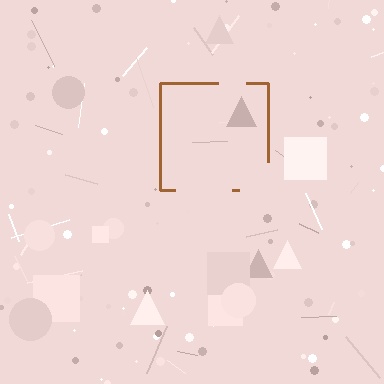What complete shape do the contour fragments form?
The contour fragments form a square.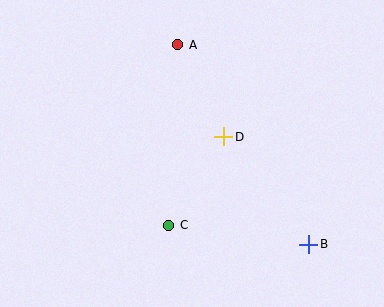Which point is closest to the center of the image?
Point D at (224, 137) is closest to the center.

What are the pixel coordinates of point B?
Point B is at (309, 244).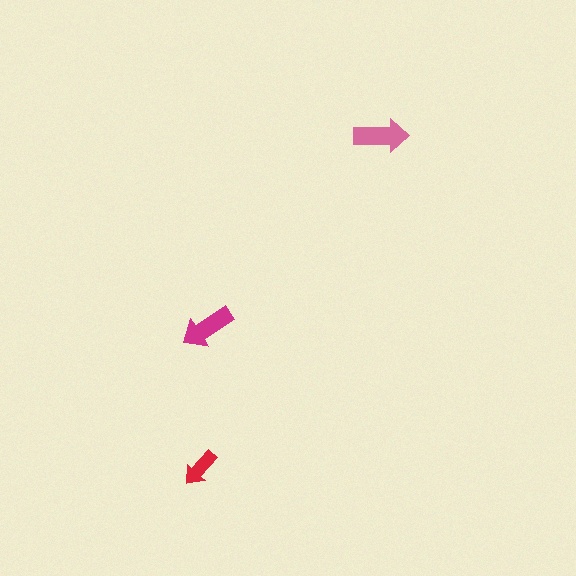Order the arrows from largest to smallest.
the pink one, the magenta one, the red one.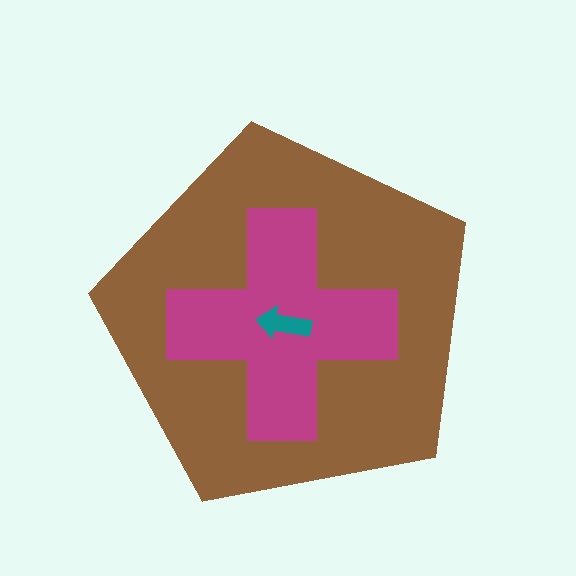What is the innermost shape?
The teal arrow.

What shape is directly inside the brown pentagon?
The magenta cross.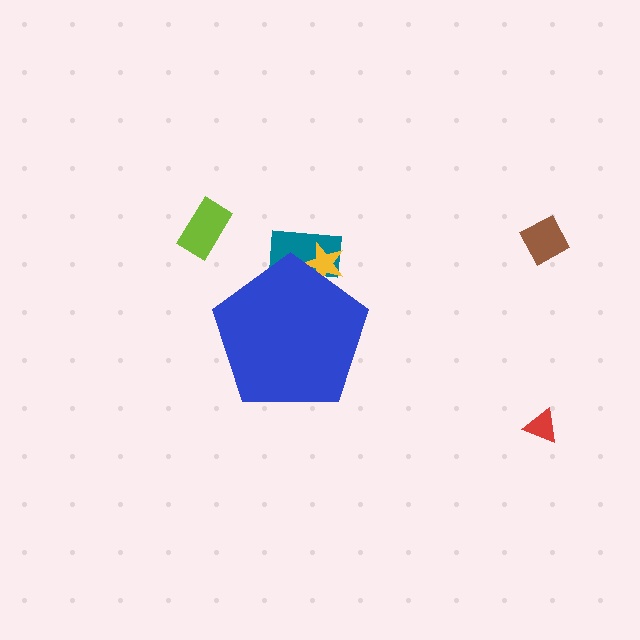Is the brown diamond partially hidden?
No, the brown diamond is fully visible.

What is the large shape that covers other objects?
A blue pentagon.